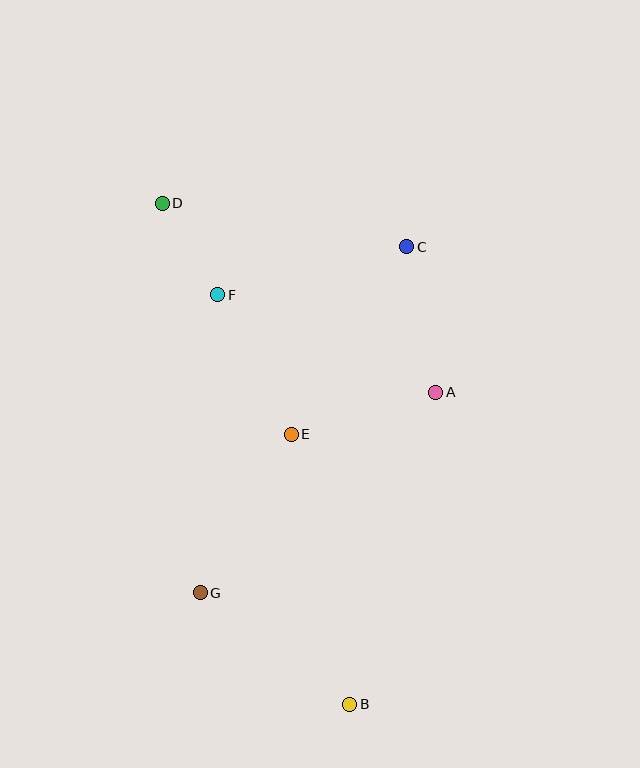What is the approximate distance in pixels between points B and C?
The distance between B and C is approximately 461 pixels.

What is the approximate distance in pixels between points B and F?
The distance between B and F is approximately 430 pixels.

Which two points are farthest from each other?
Points B and D are farthest from each other.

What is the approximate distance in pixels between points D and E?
The distance between D and E is approximately 265 pixels.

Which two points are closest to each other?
Points D and F are closest to each other.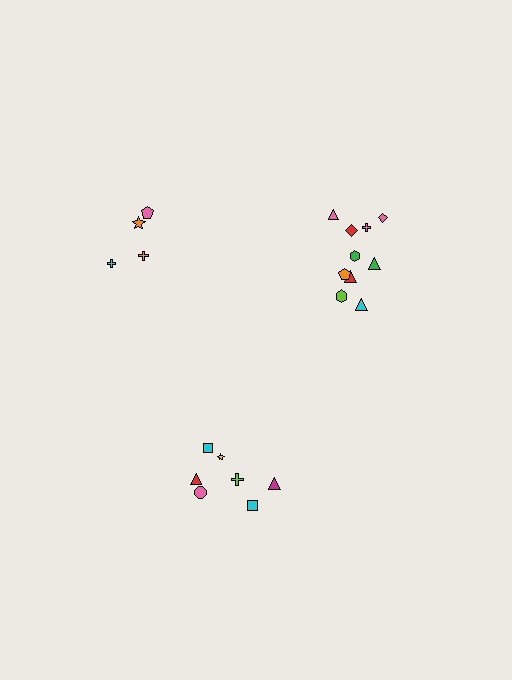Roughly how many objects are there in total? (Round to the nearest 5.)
Roughly 20 objects in total.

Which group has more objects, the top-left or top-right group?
The top-right group.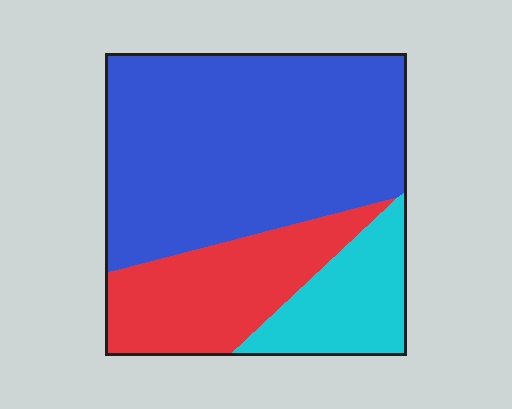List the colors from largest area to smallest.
From largest to smallest: blue, red, cyan.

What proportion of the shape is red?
Red takes up about one quarter (1/4) of the shape.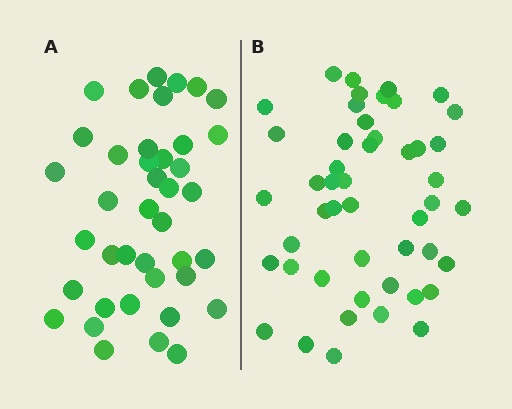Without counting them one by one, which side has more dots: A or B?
Region B (the right region) has more dots.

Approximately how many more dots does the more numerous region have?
Region B has roughly 8 or so more dots than region A.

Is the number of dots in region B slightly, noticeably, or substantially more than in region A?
Region B has only slightly more — the two regions are fairly close. The ratio is roughly 1.2 to 1.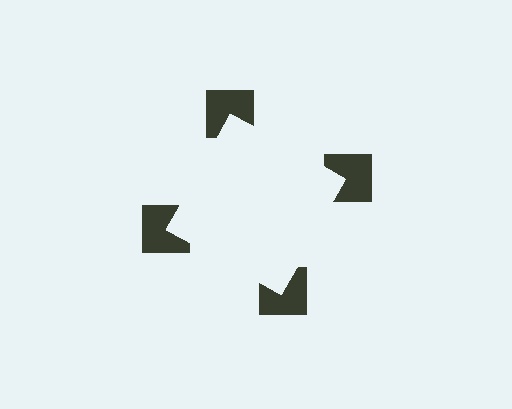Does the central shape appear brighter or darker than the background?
It typically appears slightly brighter than the background, even though no actual brightness change is drawn.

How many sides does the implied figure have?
4 sides.